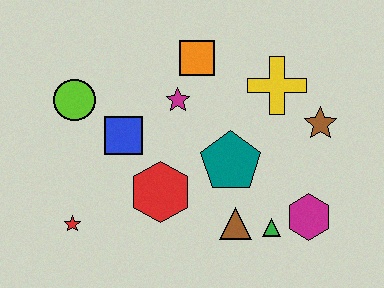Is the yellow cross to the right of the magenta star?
Yes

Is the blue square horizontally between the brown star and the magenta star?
No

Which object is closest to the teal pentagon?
The brown triangle is closest to the teal pentagon.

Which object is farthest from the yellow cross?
The red star is farthest from the yellow cross.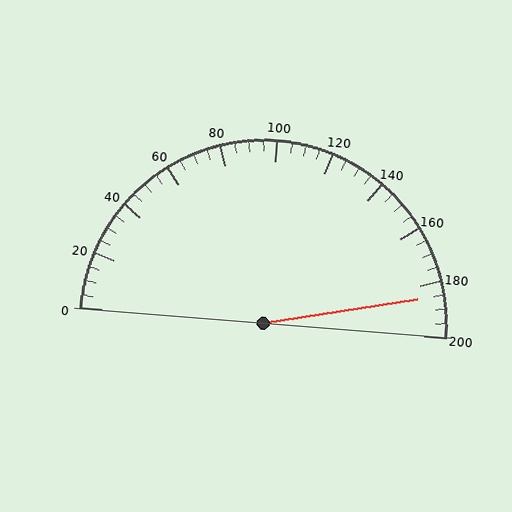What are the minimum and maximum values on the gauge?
The gauge ranges from 0 to 200.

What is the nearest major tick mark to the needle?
The nearest major tick mark is 180.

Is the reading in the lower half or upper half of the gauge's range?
The reading is in the upper half of the range (0 to 200).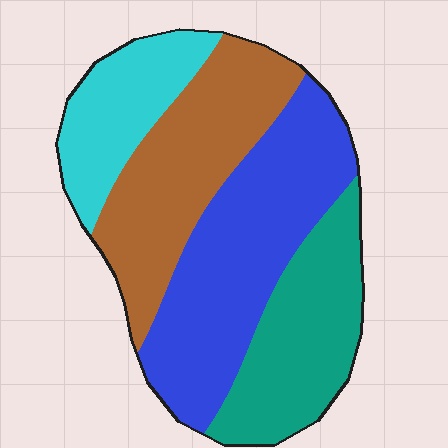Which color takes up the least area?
Cyan, at roughly 15%.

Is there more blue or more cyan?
Blue.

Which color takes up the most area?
Blue, at roughly 35%.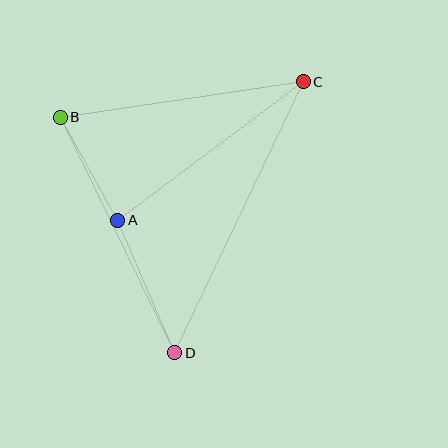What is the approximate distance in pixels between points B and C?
The distance between B and C is approximately 245 pixels.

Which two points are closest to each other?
Points A and B are closest to each other.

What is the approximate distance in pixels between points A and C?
The distance between A and C is approximately 232 pixels.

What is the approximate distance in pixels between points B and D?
The distance between B and D is approximately 262 pixels.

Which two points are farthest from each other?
Points C and D are farthest from each other.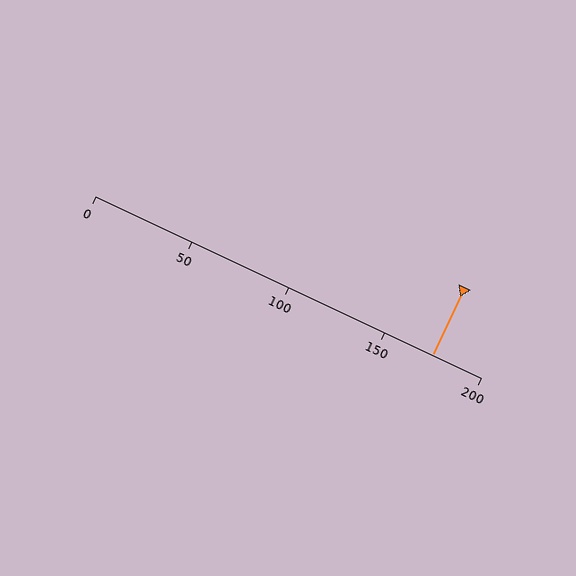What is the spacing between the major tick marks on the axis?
The major ticks are spaced 50 apart.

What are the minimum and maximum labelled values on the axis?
The axis runs from 0 to 200.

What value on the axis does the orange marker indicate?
The marker indicates approximately 175.